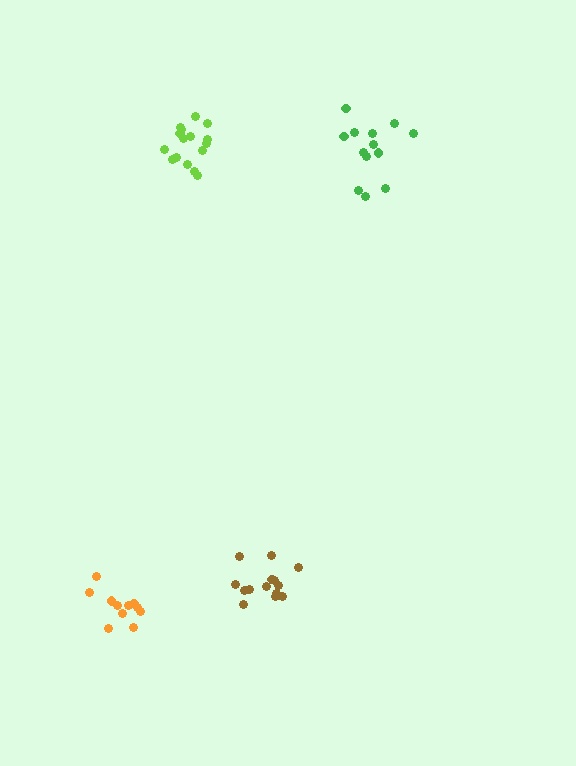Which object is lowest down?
The orange cluster is bottommost.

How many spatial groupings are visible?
There are 4 spatial groupings.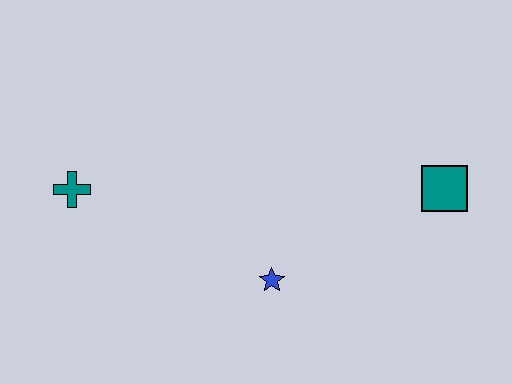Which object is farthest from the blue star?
The teal cross is farthest from the blue star.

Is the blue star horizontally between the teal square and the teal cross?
Yes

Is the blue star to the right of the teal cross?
Yes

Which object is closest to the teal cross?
The blue star is closest to the teal cross.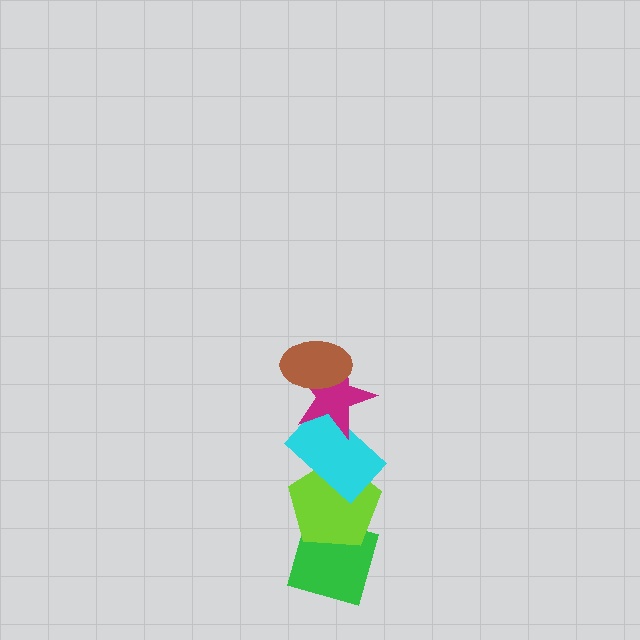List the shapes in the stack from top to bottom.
From top to bottom: the brown ellipse, the magenta star, the cyan rectangle, the lime pentagon, the green diamond.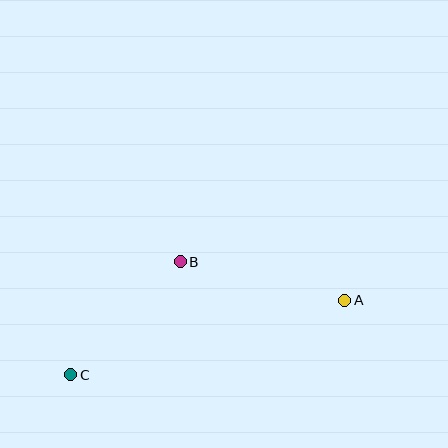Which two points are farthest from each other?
Points A and C are farthest from each other.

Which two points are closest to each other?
Points B and C are closest to each other.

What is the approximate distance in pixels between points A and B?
The distance between A and B is approximately 169 pixels.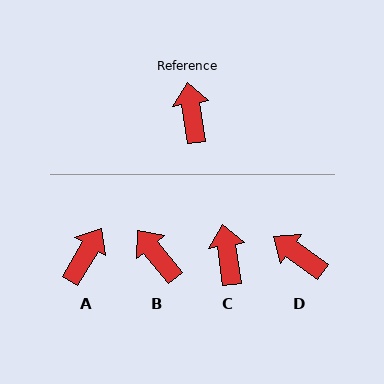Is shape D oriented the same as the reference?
No, it is off by about 46 degrees.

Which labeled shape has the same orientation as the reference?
C.